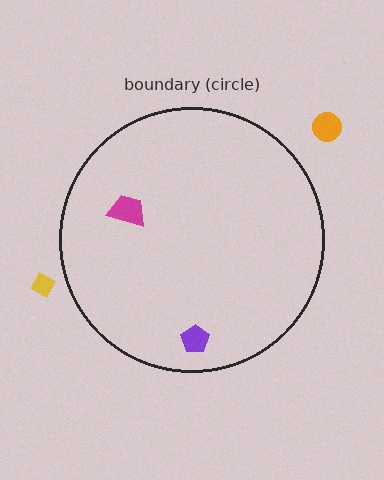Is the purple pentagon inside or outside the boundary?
Inside.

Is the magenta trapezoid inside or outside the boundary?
Inside.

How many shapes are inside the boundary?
2 inside, 2 outside.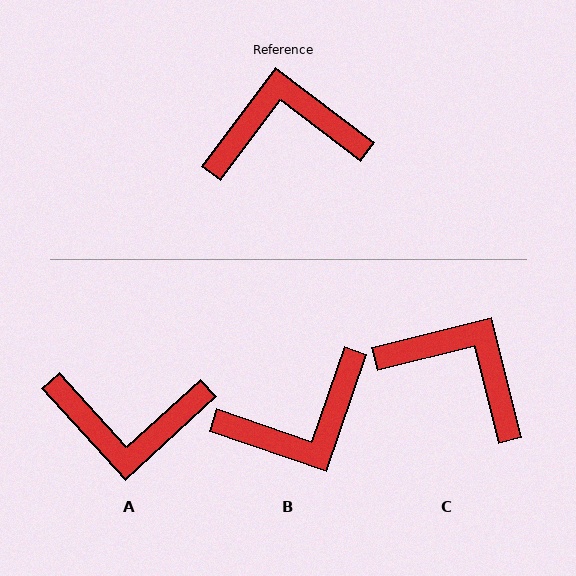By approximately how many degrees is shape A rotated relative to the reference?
Approximately 169 degrees counter-clockwise.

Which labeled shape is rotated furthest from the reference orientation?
A, about 169 degrees away.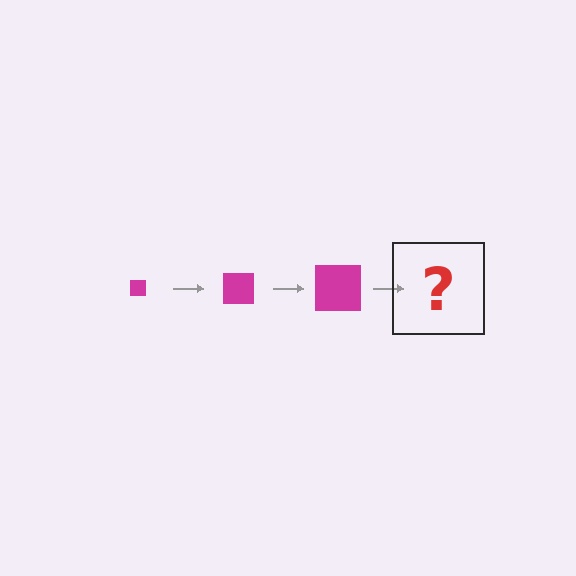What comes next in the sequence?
The next element should be a magenta square, larger than the previous one.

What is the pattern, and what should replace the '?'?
The pattern is that the square gets progressively larger each step. The '?' should be a magenta square, larger than the previous one.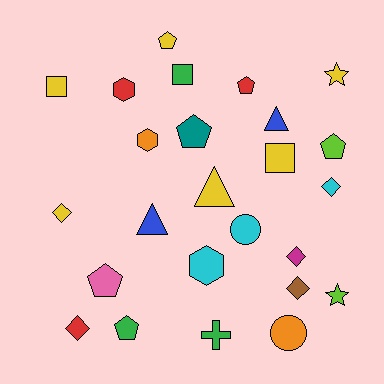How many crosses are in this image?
There is 1 cross.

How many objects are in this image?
There are 25 objects.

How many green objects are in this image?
There are 3 green objects.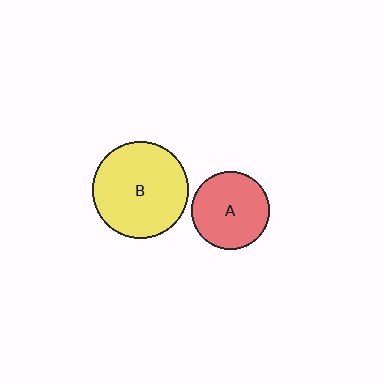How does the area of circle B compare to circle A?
Approximately 1.5 times.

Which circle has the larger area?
Circle B (yellow).